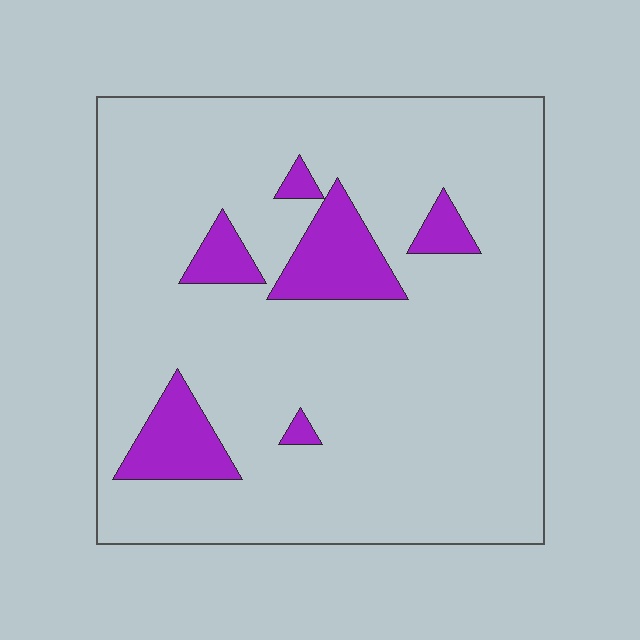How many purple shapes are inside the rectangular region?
6.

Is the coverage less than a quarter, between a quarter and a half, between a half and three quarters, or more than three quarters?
Less than a quarter.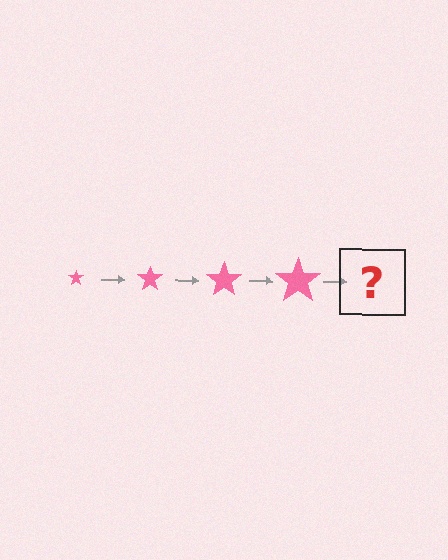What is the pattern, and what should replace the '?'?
The pattern is that the star gets progressively larger each step. The '?' should be a pink star, larger than the previous one.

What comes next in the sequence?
The next element should be a pink star, larger than the previous one.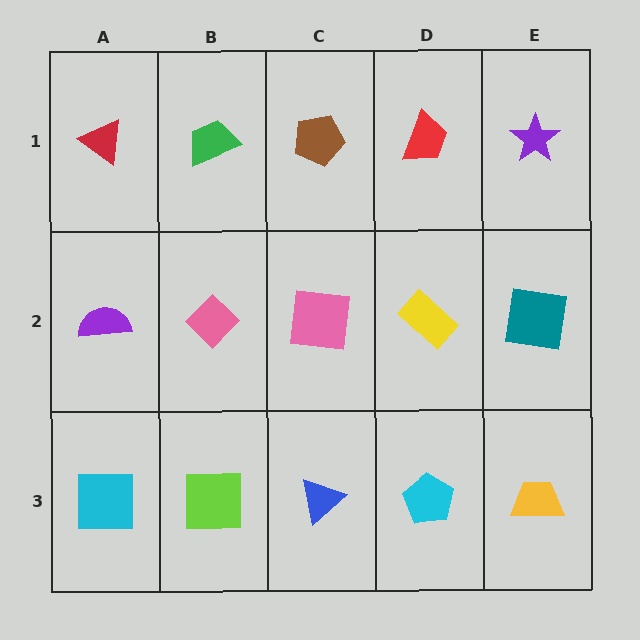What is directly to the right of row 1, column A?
A green trapezoid.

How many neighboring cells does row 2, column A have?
3.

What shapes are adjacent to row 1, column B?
A pink diamond (row 2, column B), a red triangle (row 1, column A), a brown pentagon (row 1, column C).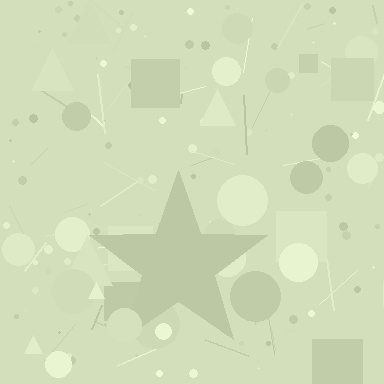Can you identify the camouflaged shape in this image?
The camouflaged shape is a star.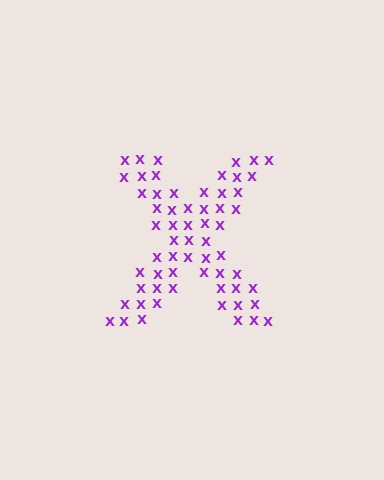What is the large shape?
The large shape is the letter X.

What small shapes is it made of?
It is made of small letter X's.